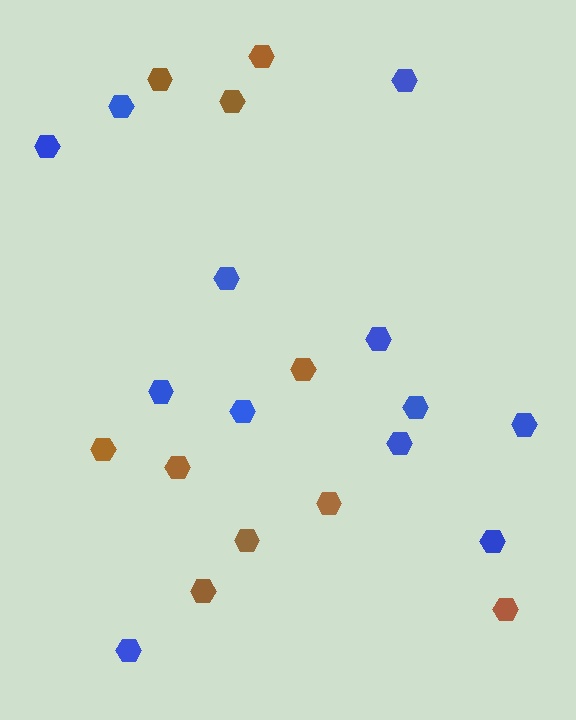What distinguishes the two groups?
There are 2 groups: one group of brown hexagons (10) and one group of blue hexagons (12).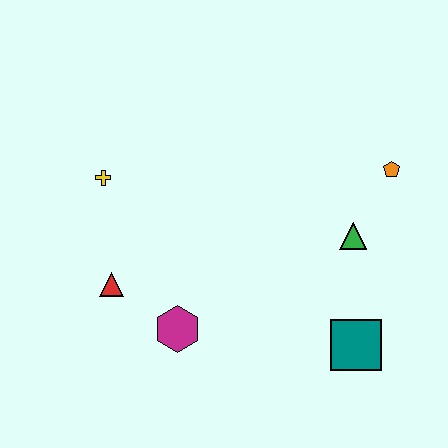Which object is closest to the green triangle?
The orange pentagon is closest to the green triangle.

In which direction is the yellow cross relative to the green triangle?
The yellow cross is to the left of the green triangle.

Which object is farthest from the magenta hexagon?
The orange pentagon is farthest from the magenta hexagon.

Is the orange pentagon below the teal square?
No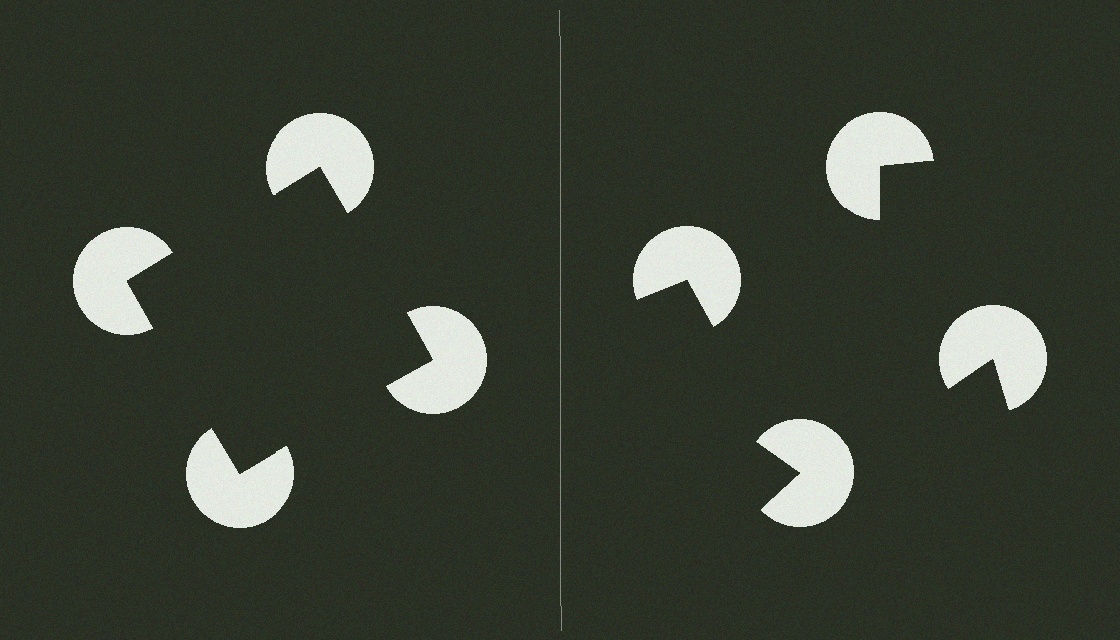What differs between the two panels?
The pac-man discs are positioned identically on both sides; only the wedge orientations differ. On the left they align to a square; on the right they are misaligned.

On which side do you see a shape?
An illusory square appears on the left side. On the right side the wedge cuts are rotated, so no coherent shape forms.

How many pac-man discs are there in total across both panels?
8 — 4 on each side.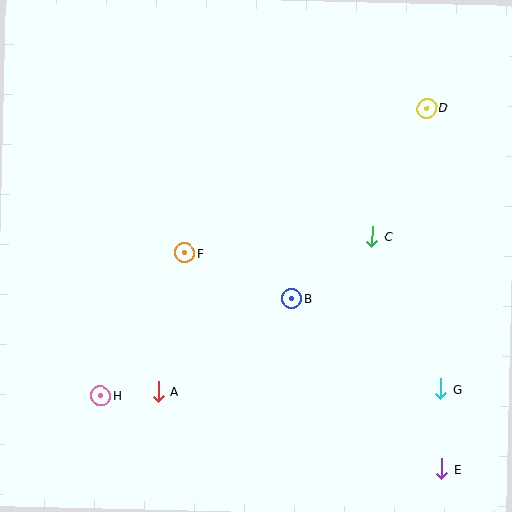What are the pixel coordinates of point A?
Point A is at (158, 391).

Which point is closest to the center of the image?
Point B at (292, 298) is closest to the center.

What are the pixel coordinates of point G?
Point G is at (441, 389).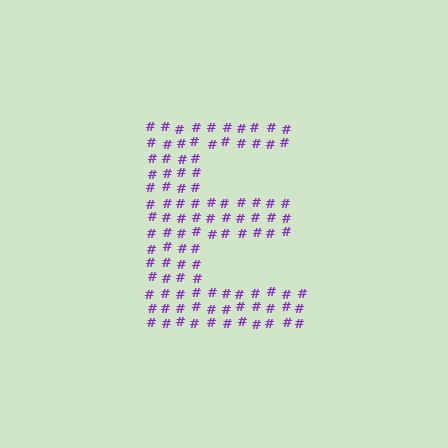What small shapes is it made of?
It is made of small hash symbols.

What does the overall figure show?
The overall figure shows the letter E.